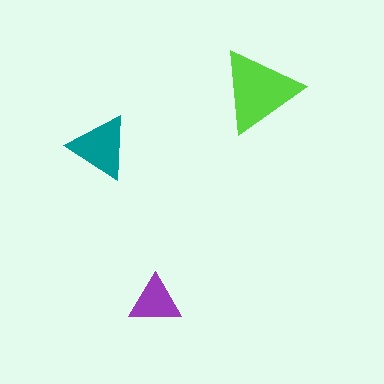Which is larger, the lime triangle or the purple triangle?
The lime one.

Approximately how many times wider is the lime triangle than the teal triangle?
About 1.5 times wider.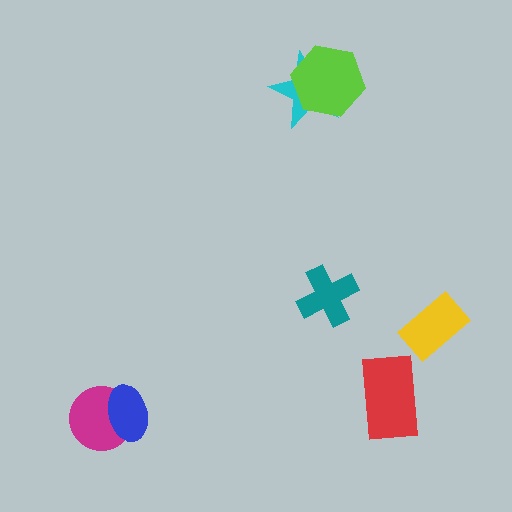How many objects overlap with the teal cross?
0 objects overlap with the teal cross.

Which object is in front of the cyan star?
The lime hexagon is in front of the cyan star.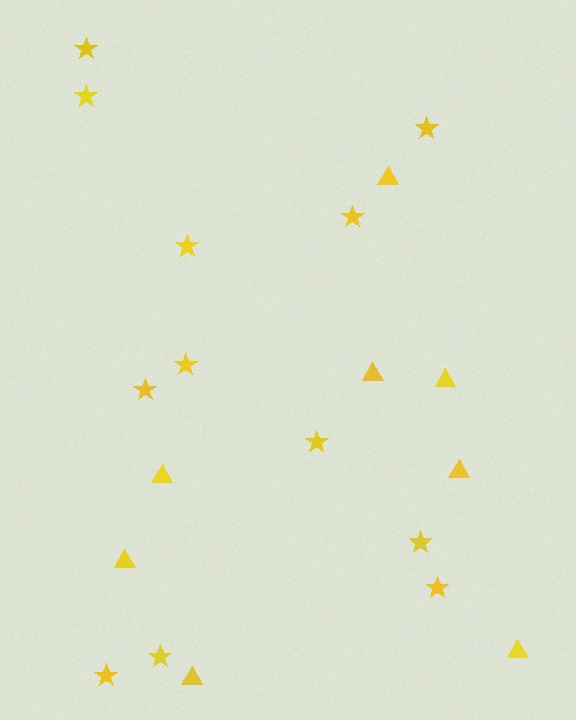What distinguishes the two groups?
There are 2 groups: one group of triangles (8) and one group of stars (12).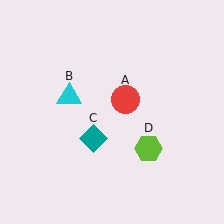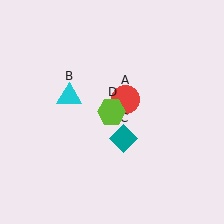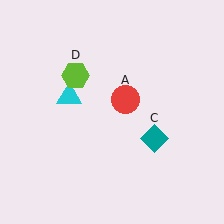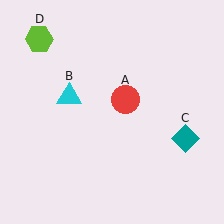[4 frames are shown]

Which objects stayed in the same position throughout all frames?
Red circle (object A) and cyan triangle (object B) remained stationary.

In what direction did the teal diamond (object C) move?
The teal diamond (object C) moved right.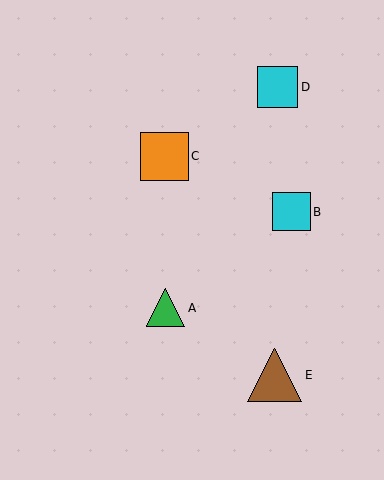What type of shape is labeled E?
Shape E is a brown triangle.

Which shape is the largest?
The brown triangle (labeled E) is the largest.